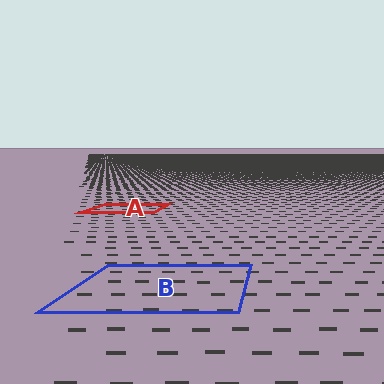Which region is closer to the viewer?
Region B is closer. The texture elements there are larger and more spread out.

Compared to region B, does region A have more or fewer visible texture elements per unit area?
Region A has more texture elements per unit area — they are packed more densely because it is farther away.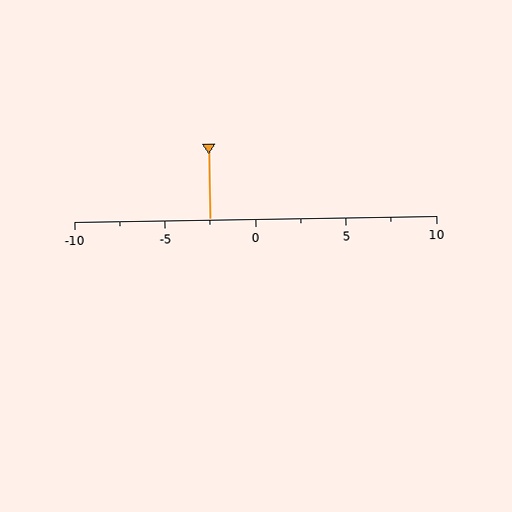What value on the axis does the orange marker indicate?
The marker indicates approximately -2.5.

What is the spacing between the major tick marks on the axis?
The major ticks are spaced 5 apart.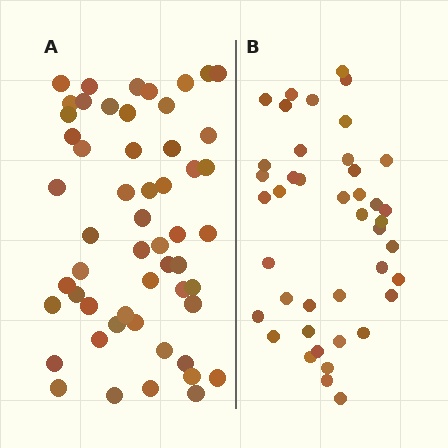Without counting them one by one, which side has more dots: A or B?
Region A (the left region) has more dots.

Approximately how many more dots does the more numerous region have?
Region A has roughly 12 or so more dots than region B.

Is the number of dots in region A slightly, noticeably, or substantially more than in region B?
Region A has noticeably more, but not dramatically so. The ratio is roughly 1.3 to 1.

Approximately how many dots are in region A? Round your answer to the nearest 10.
About 50 dots. (The exact count is 54, which rounds to 50.)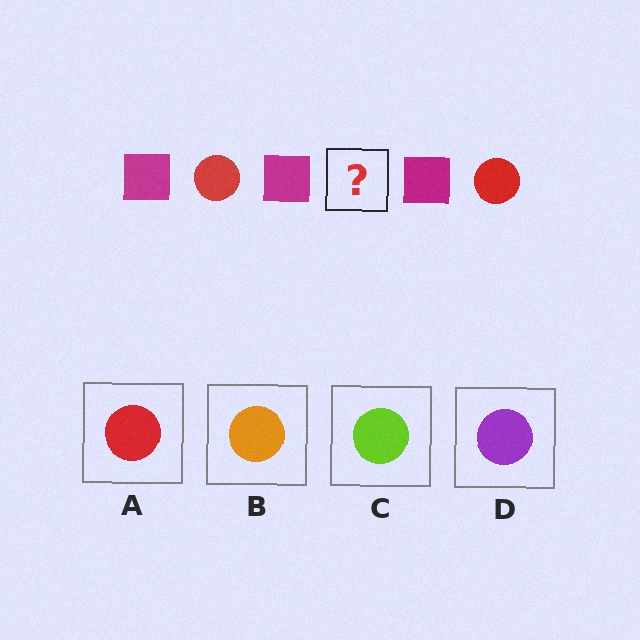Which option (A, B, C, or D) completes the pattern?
A.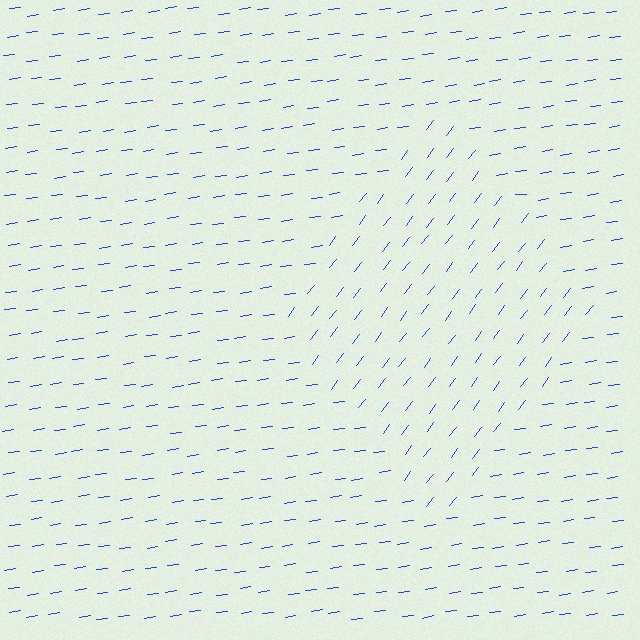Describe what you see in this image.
The image is filled with small blue line segments. A diamond region in the image has lines oriented differently from the surrounding lines, creating a visible texture boundary.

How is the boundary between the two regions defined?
The boundary is defined purely by a change in line orientation (approximately 45 degrees difference). All lines are the same color and thickness.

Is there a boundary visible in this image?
Yes, there is a texture boundary formed by a change in line orientation.